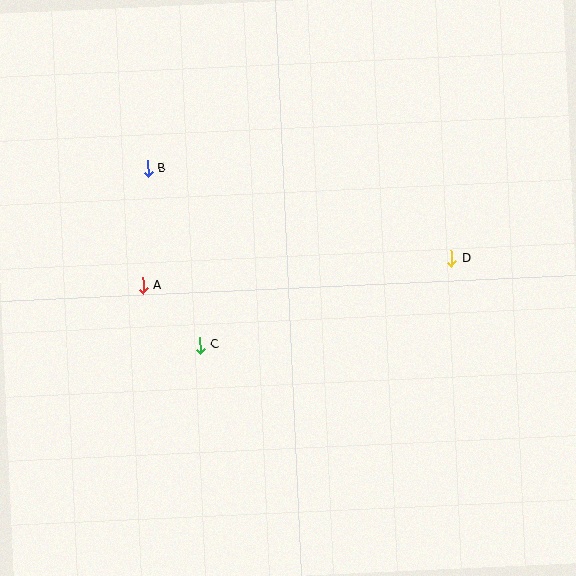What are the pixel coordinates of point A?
Point A is at (143, 285).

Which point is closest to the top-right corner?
Point D is closest to the top-right corner.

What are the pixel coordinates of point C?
Point C is at (200, 345).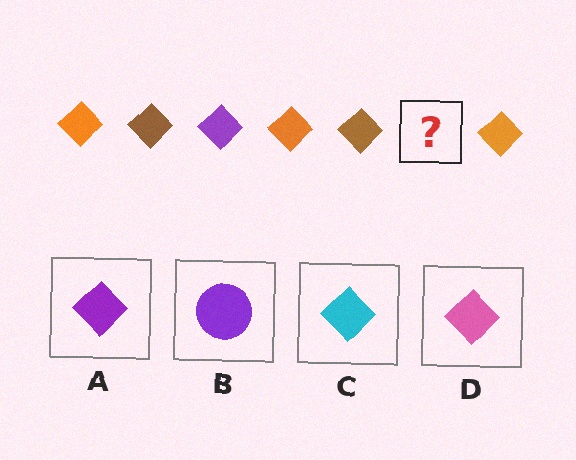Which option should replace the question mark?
Option A.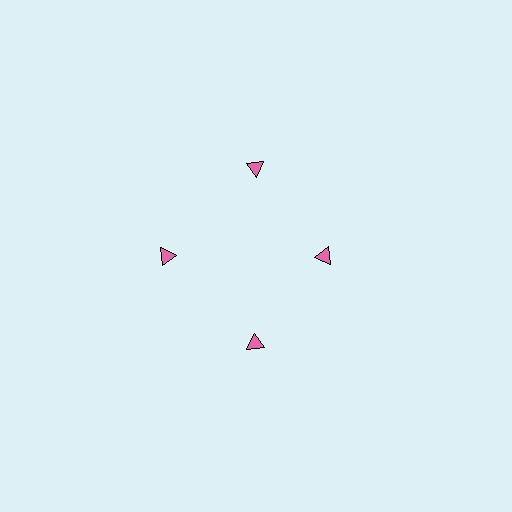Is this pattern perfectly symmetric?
No. The 4 pink triangles are arranged in a ring, but one element near the 3 o'clock position is pulled inward toward the center, breaking the 4-fold rotational symmetry.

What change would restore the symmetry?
The symmetry would be restored by moving it outward, back onto the ring so that all 4 triangles sit at equal angles and equal distance from the center.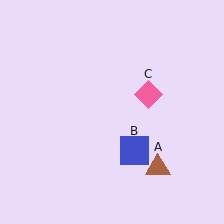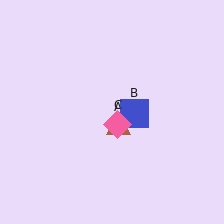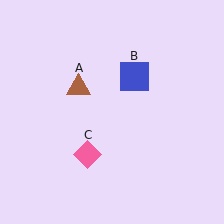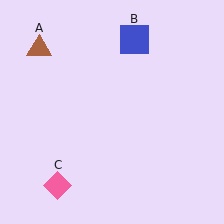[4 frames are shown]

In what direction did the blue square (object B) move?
The blue square (object B) moved up.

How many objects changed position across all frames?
3 objects changed position: brown triangle (object A), blue square (object B), pink diamond (object C).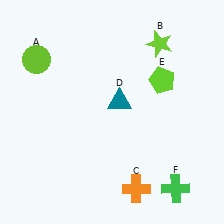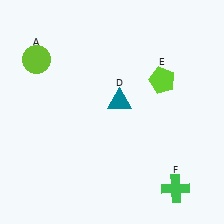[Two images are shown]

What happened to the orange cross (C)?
The orange cross (C) was removed in Image 2. It was in the bottom-right area of Image 1.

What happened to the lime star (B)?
The lime star (B) was removed in Image 2. It was in the top-right area of Image 1.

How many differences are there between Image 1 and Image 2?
There are 2 differences between the two images.